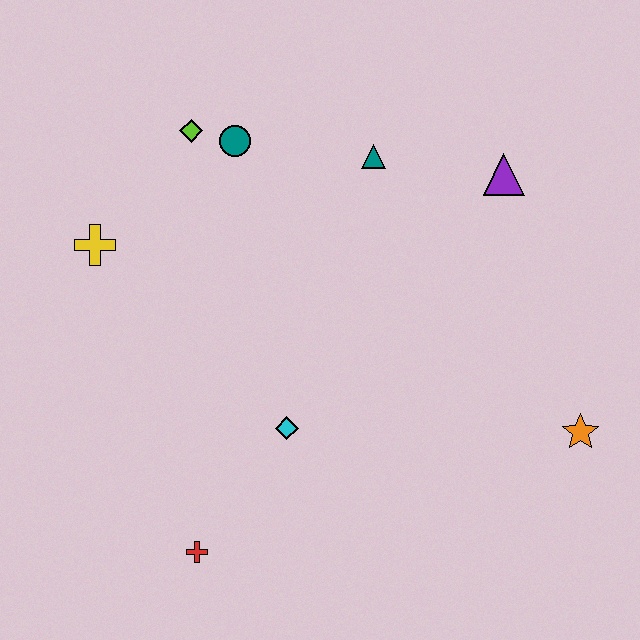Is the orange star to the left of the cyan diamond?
No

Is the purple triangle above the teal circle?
No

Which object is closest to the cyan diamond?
The red cross is closest to the cyan diamond.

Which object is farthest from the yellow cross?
The orange star is farthest from the yellow cross.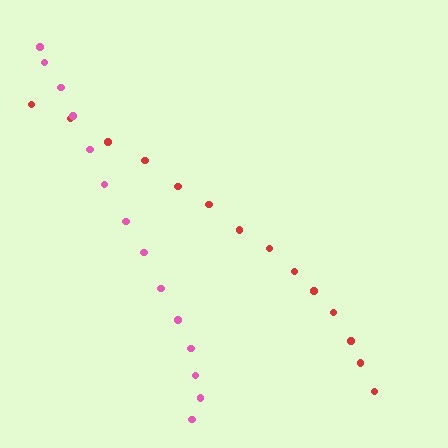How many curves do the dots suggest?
There are 2 distinct paths.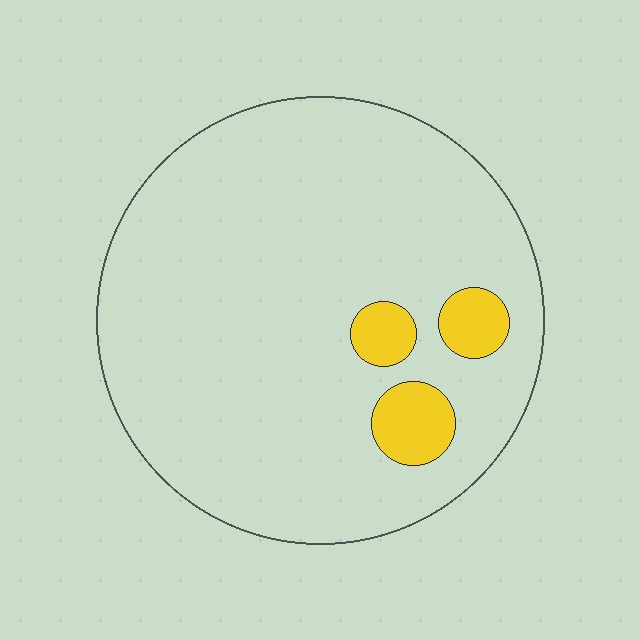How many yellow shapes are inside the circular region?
3.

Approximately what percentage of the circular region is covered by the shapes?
Approximately 10%.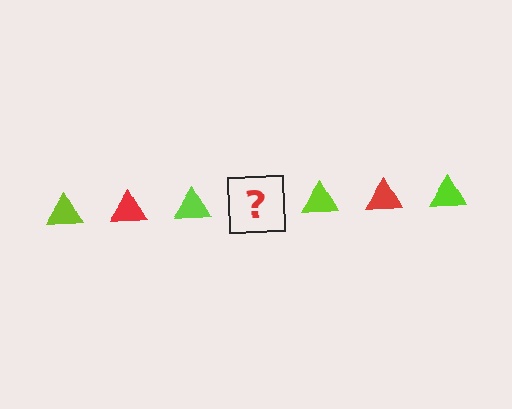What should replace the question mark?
The question mark should be replaced with a red triangle.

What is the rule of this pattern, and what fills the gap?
The rule is that the pattern cycles through lime, red triangles. The gap should be filled with a red triangle.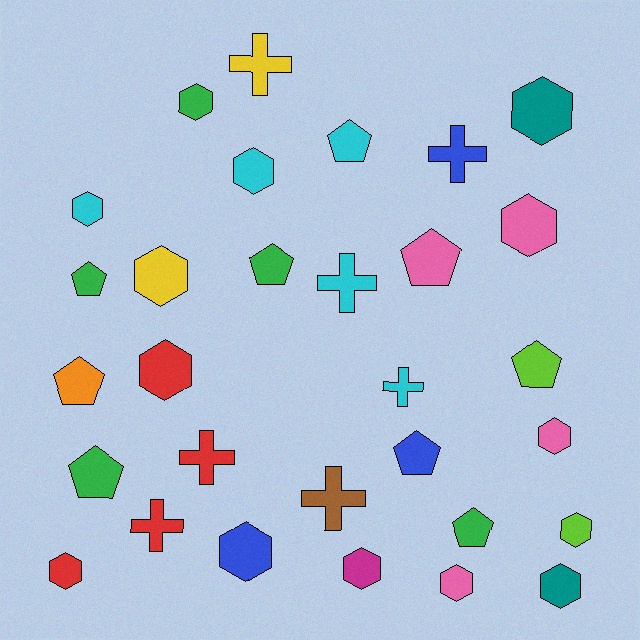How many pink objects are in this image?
There are 4 pink objects.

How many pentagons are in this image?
There are 9 pentagons.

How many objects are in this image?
There are 30 objects.